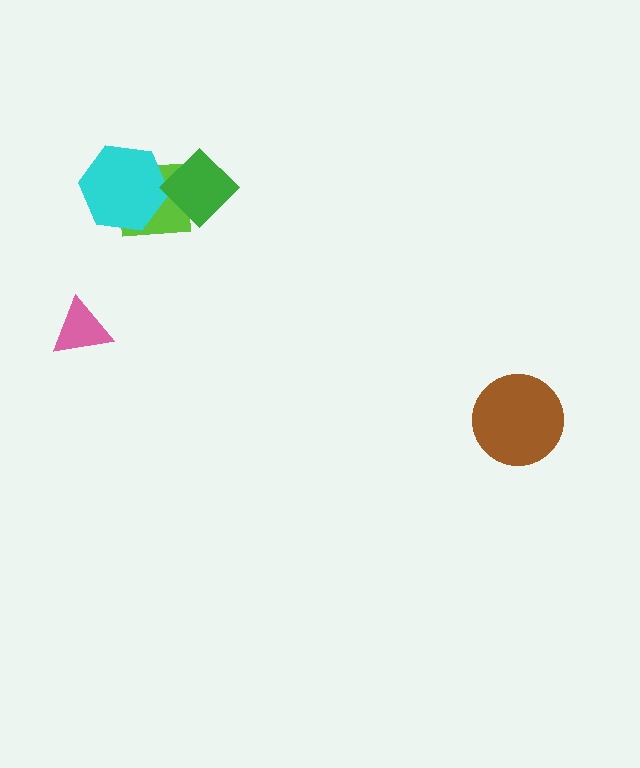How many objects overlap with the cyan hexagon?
2 objects overlap with the cyan hexagon.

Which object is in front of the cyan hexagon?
The green diamond is in front of the cyan hexagon.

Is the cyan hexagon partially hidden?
Yes, it is partially covered by another shape.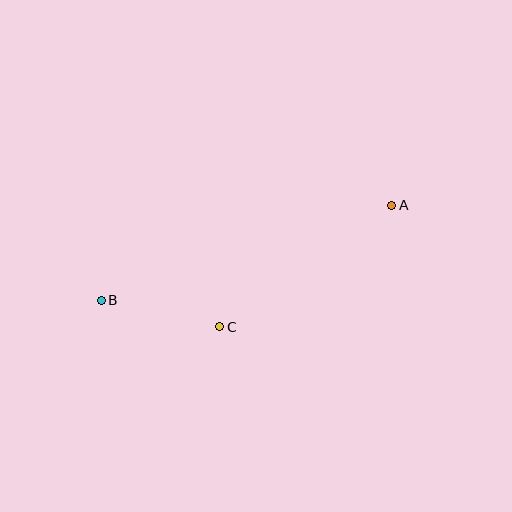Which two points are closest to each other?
Points B and C are closest to each other.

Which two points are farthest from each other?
Points A and B are farthest from each other.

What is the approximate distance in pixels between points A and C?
The distance between A and C is approximately 211 pixels.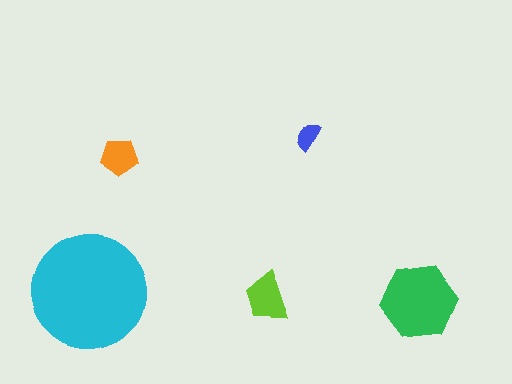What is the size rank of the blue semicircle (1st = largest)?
5th.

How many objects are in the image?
There are 5 objects in the image.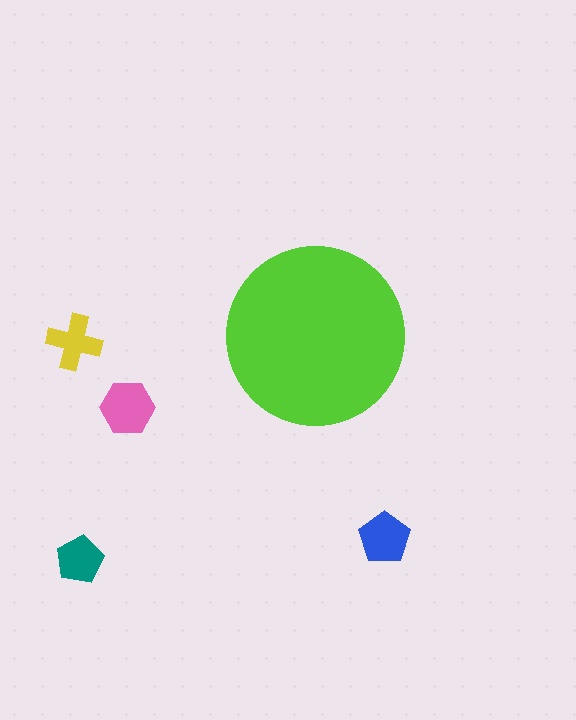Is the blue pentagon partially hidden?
No, the blue pentagon is fully visible.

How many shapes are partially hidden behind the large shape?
0 shapes are partially hidden.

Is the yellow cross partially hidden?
No, the yellow cross is fully visible.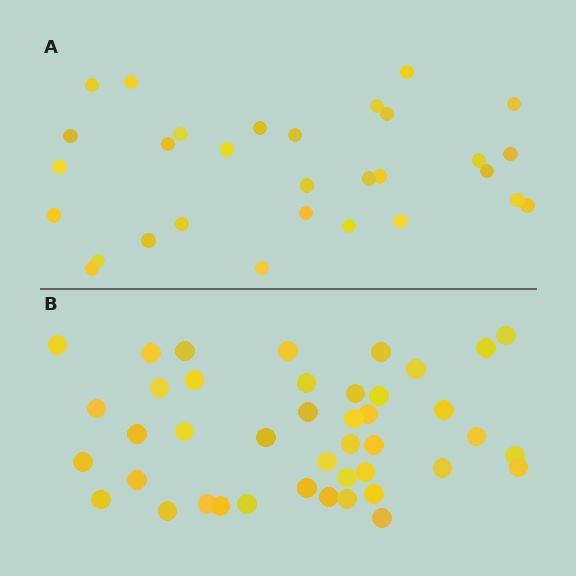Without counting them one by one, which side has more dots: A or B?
Region B (the bottom region) has more dots.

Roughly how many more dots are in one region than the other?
Region B has roughly 12 or so more dots than region A.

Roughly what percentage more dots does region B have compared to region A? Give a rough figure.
About 40% more.